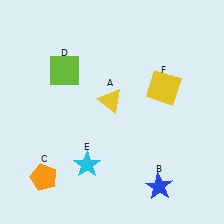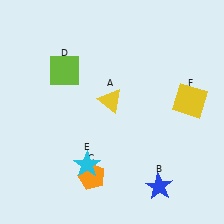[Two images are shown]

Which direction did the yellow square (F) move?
The yellow square (F) moved right.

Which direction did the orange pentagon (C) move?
The orange pentagon (C) moved right.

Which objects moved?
The objects that moved are: the orange pentagon (C), the yellow square (F).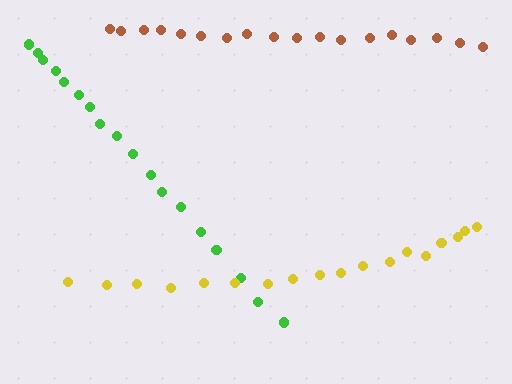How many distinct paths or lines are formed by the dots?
There are 3 distinct paths.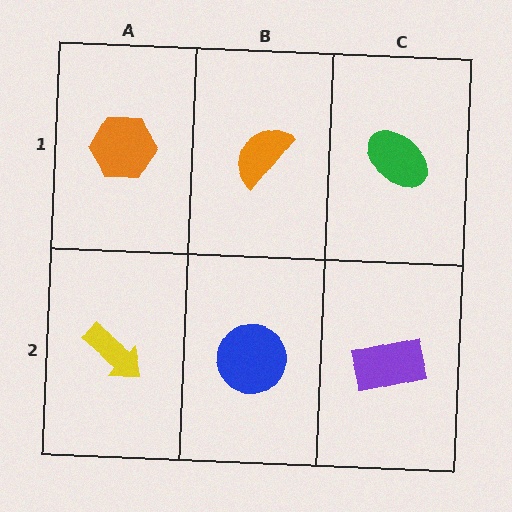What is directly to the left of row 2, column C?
A blue circle.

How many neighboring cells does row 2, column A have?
2.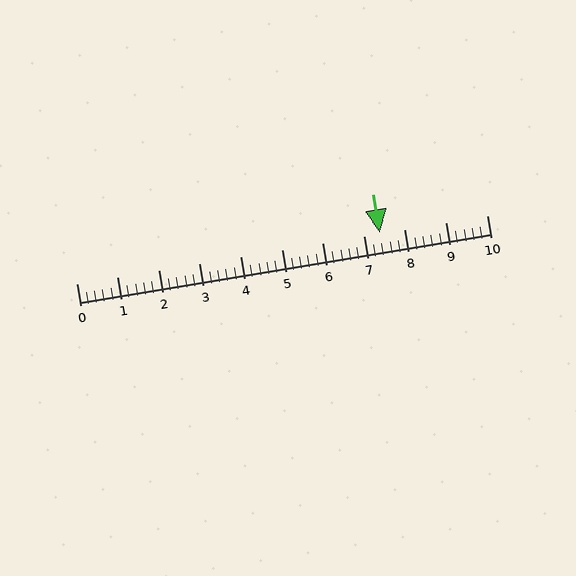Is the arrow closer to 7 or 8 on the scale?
The arrow is closer to 7.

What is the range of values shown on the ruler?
The ruler shows values from 0 to 10.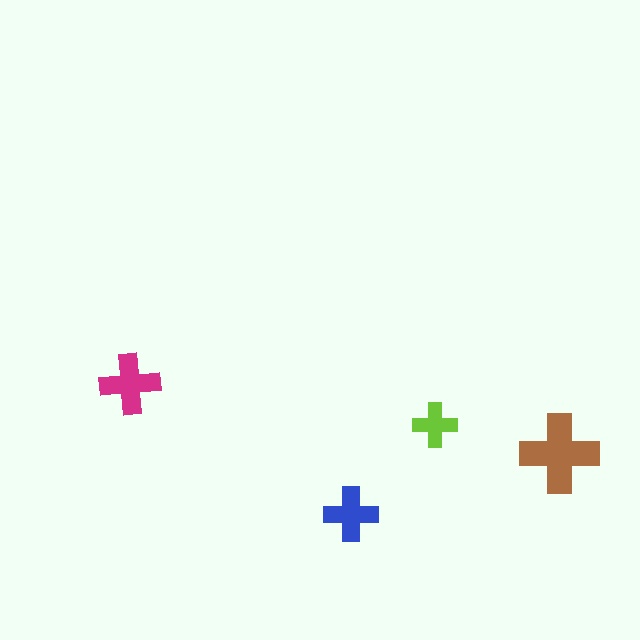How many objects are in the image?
There are 4 objects in the image.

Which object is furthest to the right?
The brown cross is rightmost.